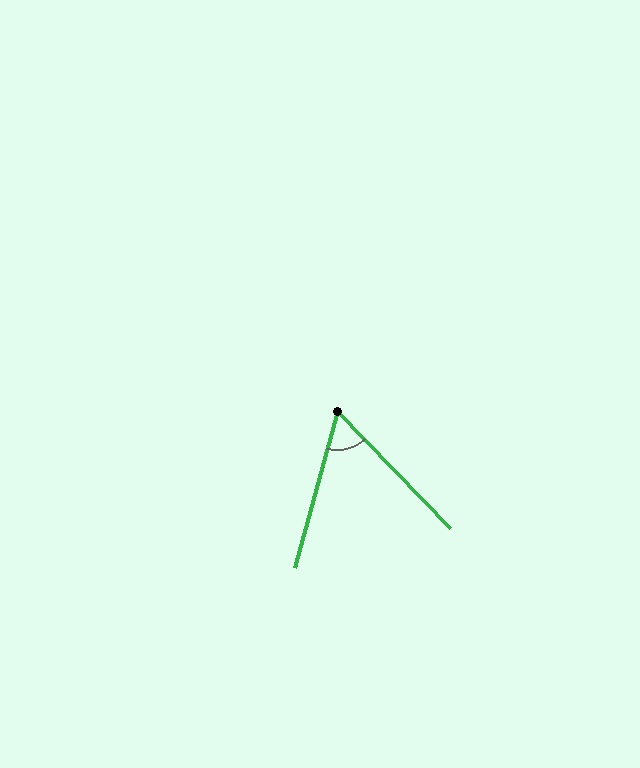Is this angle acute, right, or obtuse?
It is acute.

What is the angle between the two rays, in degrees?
Approximately 59 degrees.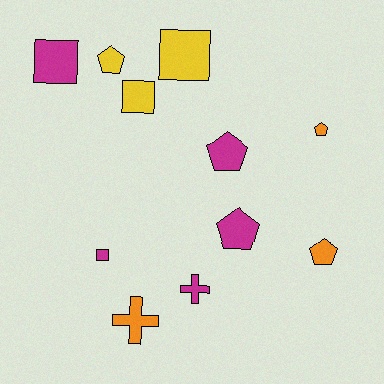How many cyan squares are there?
There are no cyan squares.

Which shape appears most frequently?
Pentagon, with 5 objects.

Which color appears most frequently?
Magenta, with 5 objects.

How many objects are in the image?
There are 11 objects.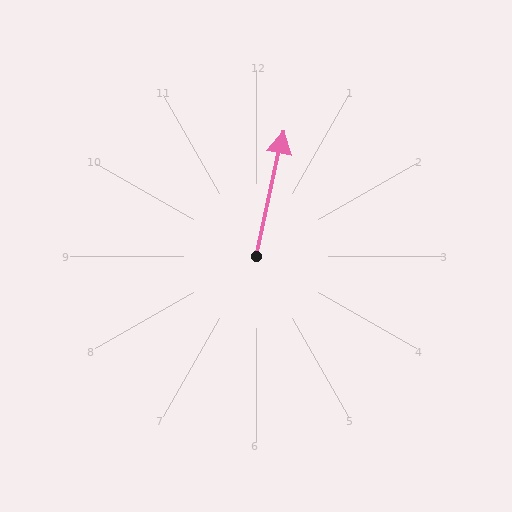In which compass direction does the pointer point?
North.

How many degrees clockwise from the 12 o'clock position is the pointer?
Approximately 12 degrees.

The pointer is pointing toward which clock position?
Roughly 12 o'clock.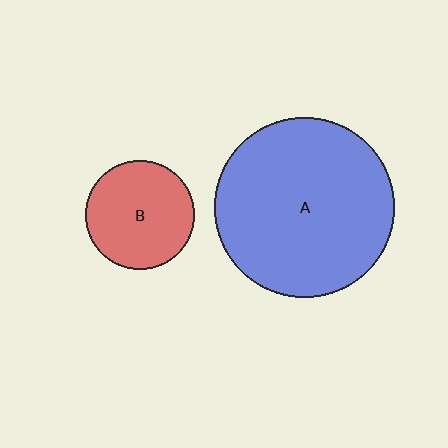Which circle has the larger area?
Circle A (blue).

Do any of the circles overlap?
No, none of the circles overlap.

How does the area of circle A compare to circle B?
Approximately 2.7 times.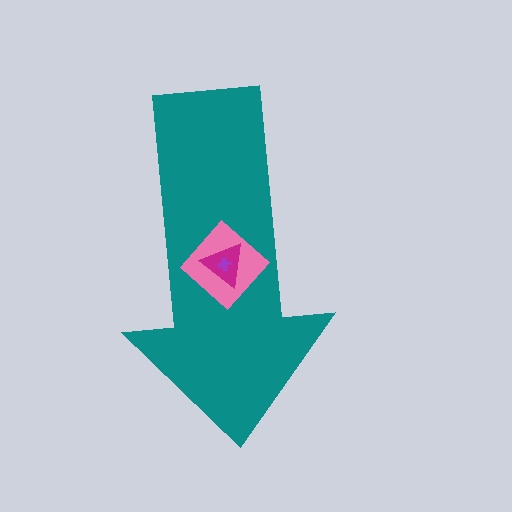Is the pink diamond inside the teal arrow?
Yes.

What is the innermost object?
The purple cross.